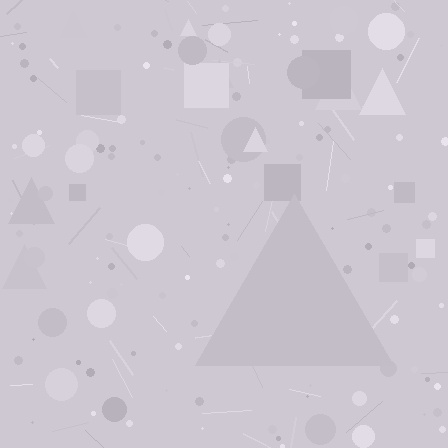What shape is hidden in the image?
A triangle is hidden in the image.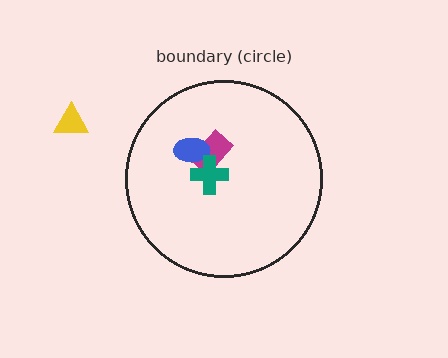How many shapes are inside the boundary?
3 inside, 1 outside.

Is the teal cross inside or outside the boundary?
Inside.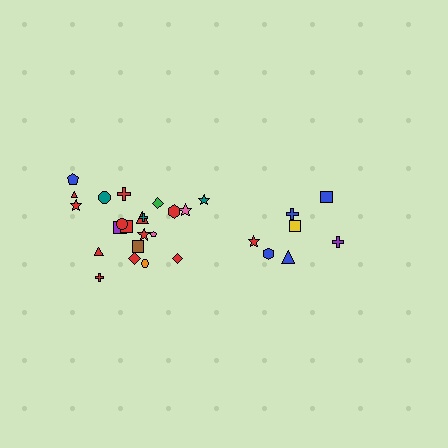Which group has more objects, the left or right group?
The left group.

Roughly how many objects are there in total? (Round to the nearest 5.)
Roughly 30 objects in total.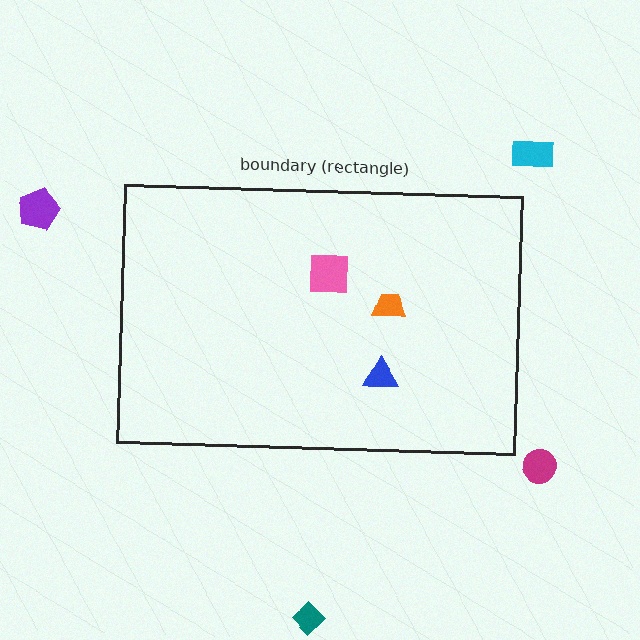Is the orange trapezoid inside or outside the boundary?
Inside.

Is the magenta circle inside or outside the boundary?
Outside.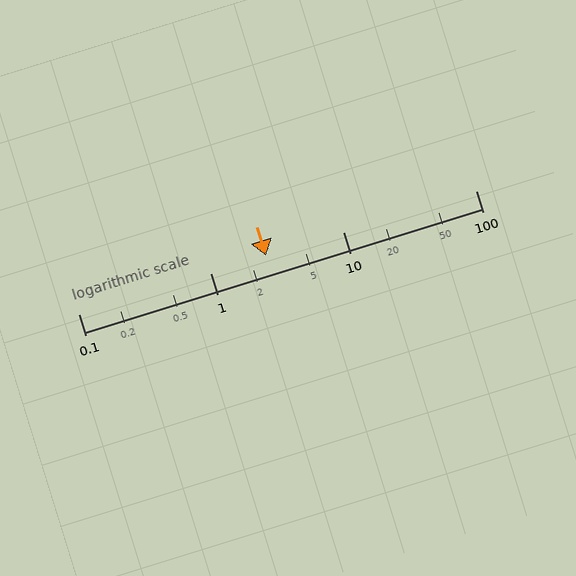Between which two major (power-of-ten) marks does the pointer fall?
The pointer is between 1 and 10.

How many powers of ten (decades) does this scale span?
The scale spans 3 decades, from 0.1 to 100.